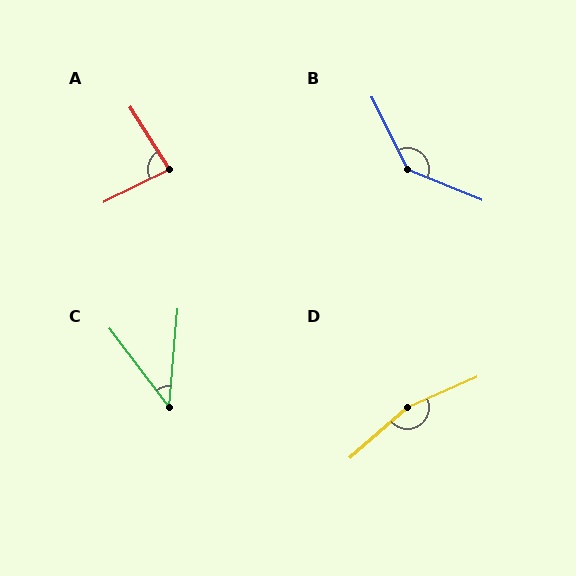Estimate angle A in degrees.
Approximately 84 degrees.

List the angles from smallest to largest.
C (42°), A (84°), B (138°), D (162°).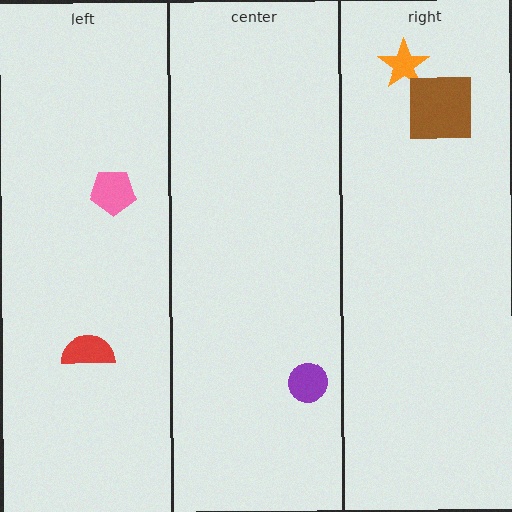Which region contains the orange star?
The right region.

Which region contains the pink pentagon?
The left region.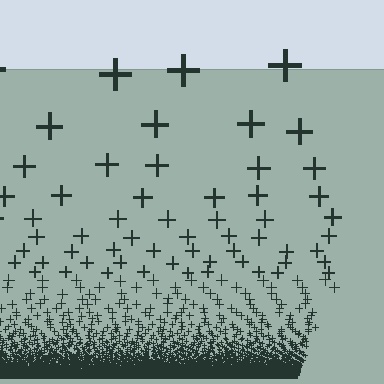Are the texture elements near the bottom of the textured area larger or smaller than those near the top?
Smaller. The gradient is inverted — elements near the bottom are smaller and denser.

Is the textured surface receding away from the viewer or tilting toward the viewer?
The surface appears to tilt toward the viewer. Texture elements get larger and sparser toward the top.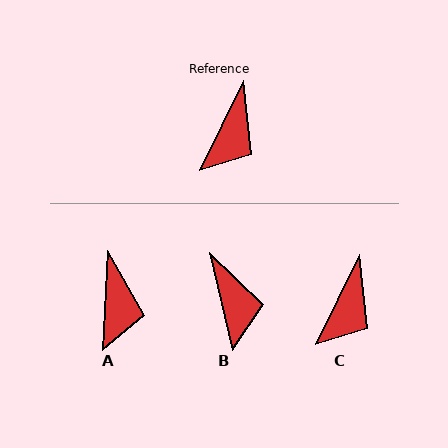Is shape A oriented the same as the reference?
No, it is off by about 23 degrees.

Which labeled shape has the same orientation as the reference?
C.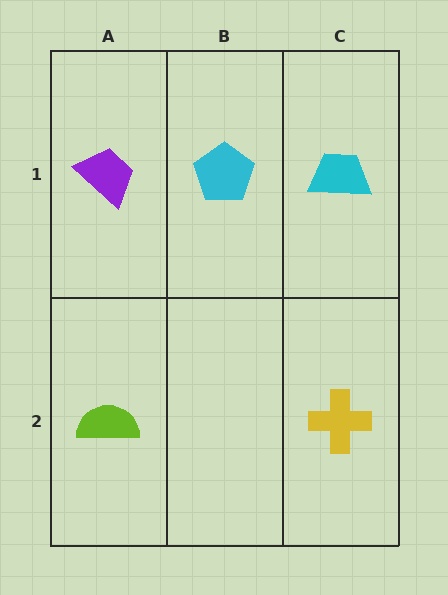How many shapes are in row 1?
3 shapes.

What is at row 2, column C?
A yellow cross.